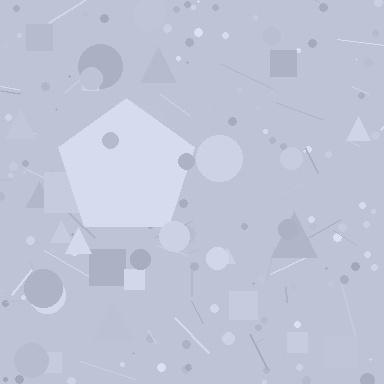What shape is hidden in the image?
A pentagon is hidden in the image.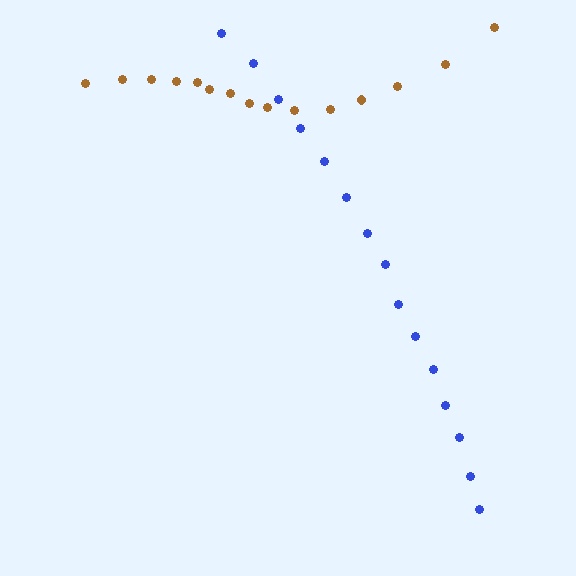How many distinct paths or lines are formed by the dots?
There are 2 distinct paths.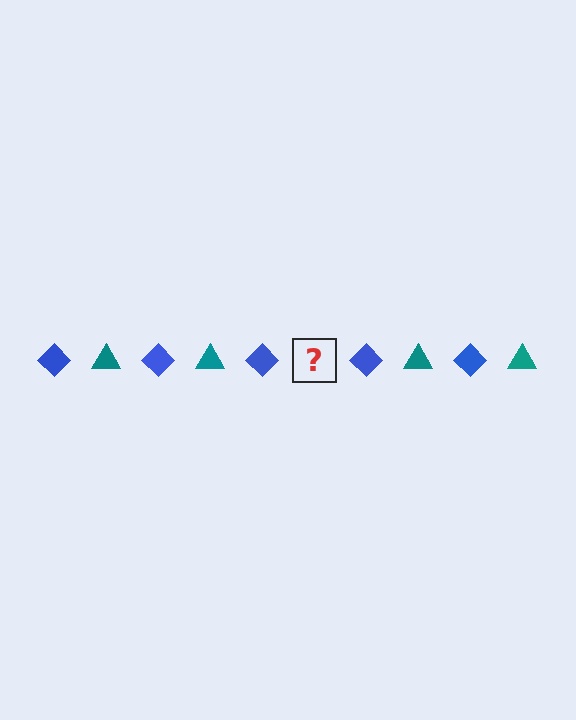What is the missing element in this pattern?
The missing element is a teal triangle.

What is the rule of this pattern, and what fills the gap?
The rule is that the pattern alternates between blue diamond and teal triangle. The gap should be filled with a teal triangle.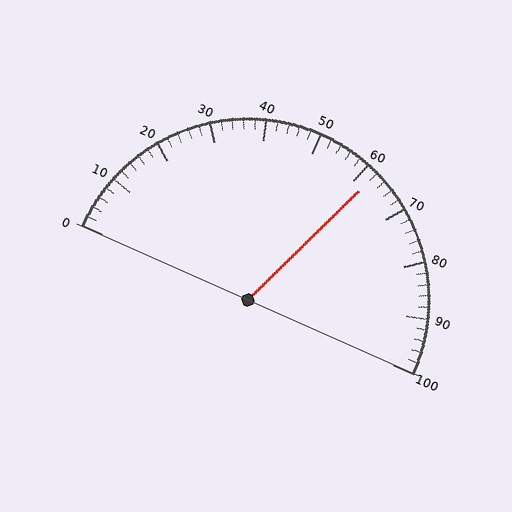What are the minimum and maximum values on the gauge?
The gauge ranges from 0 to 100.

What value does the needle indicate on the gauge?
The needle indicates approximately 62.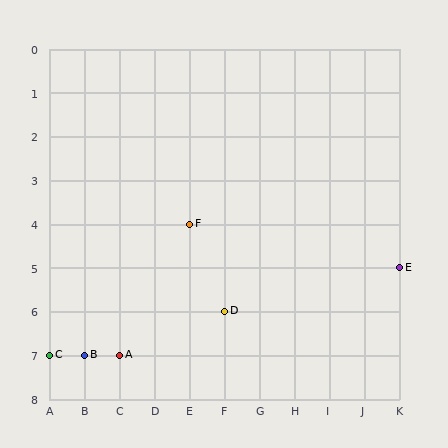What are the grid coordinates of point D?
Point D is at grid coordinates (F, 6).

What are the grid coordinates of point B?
Point B is at grid coordinates (B, 7).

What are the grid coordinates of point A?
Point A is at grid coordinates (C, 7).